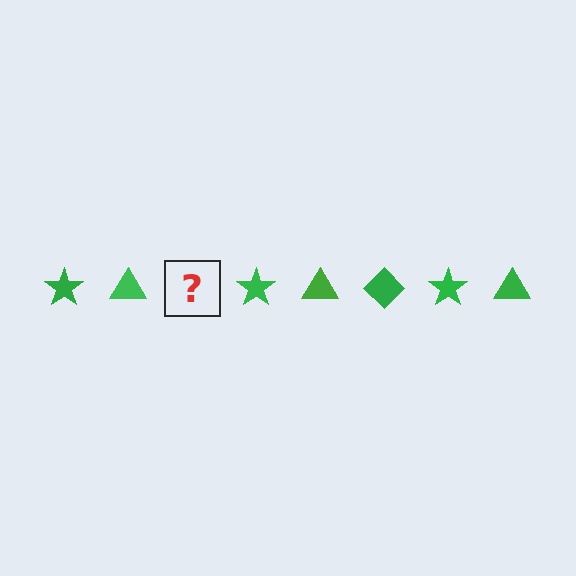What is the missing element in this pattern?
The missing element is a green diamond.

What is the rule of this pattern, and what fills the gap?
The rule is that the pattern cycles through star, triangle, diamond shapes in green. The gap should be filled with a green diamond.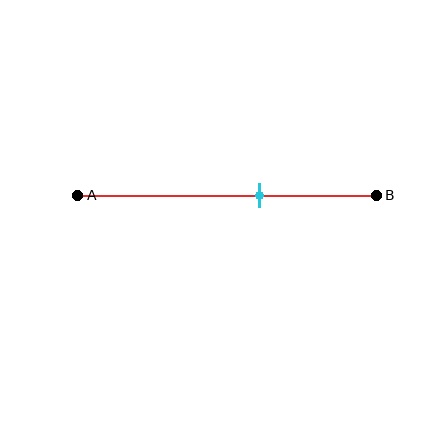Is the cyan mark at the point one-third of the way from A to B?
No, the mark is at about 60% from A, not at the 33% one-third point.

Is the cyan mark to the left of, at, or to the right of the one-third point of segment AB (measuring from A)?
The cyan mark is to the right of the one-third point of segment AB.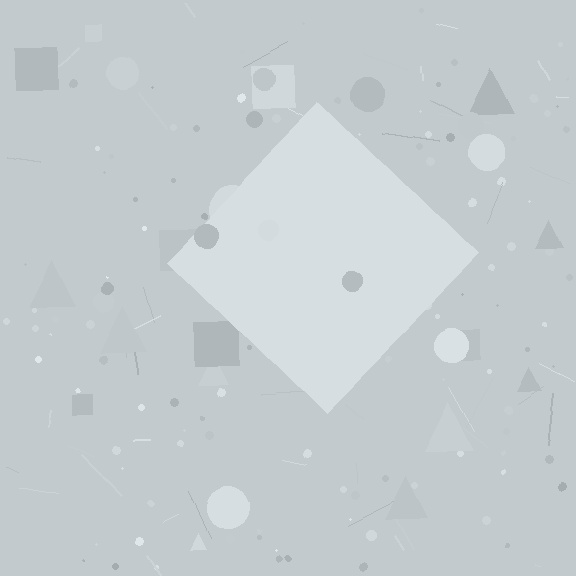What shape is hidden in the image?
A diamond is hidden in the image.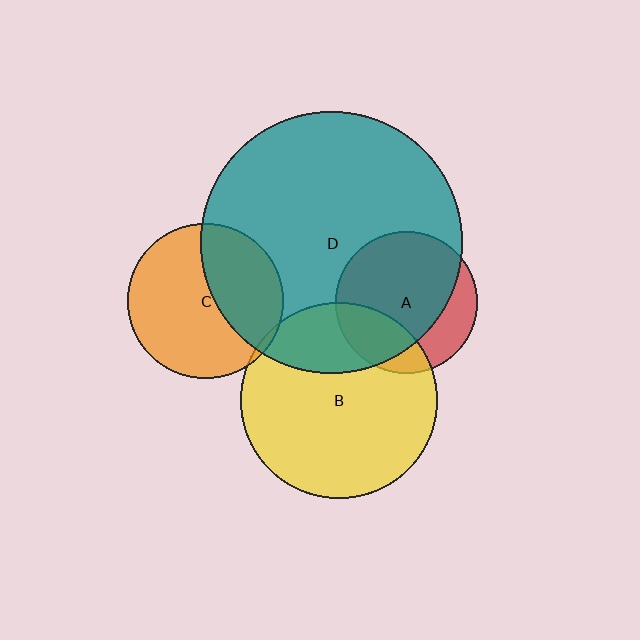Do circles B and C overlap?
Yes.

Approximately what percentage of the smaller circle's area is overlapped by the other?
Approximately 5%.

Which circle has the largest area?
Circle D (teal).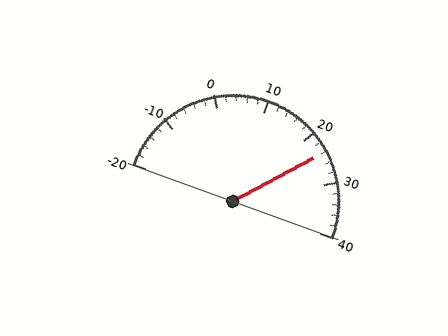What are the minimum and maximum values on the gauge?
The gauge ranges from -20 to 40.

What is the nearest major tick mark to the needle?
The nearest major tick mark is 20.